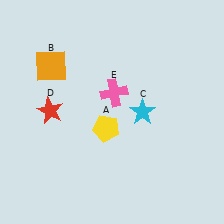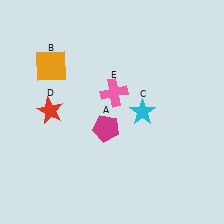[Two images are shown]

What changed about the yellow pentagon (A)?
In Image 1, A is yellow. In Image 2, it changed to magenta.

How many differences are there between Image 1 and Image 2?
There is 1 difference between the two images.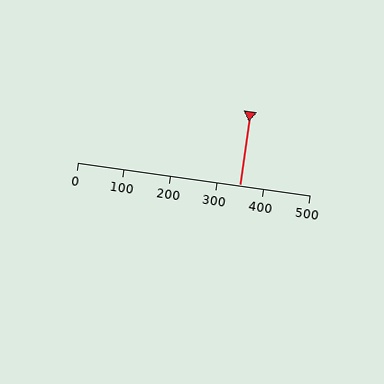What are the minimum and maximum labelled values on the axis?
The axis runs from 0 to 500.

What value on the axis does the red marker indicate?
The marker indicates approximately 350.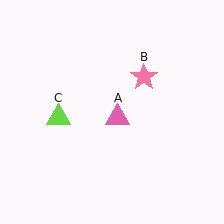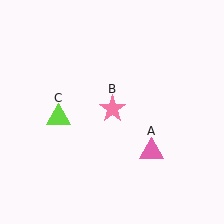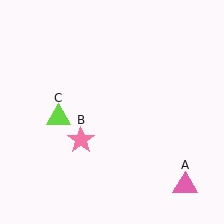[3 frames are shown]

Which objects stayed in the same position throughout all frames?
Lime triangle (object C) remained stationary.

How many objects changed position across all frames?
2 objects changed position: pink triangle (object A), pink star (object B).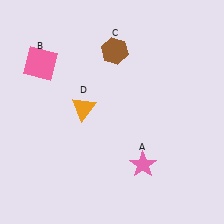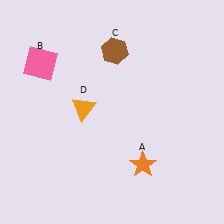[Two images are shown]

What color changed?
The star (A) changed from pink in Image 1 to orange in Image 2.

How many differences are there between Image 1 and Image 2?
There is 1 difference between the two images.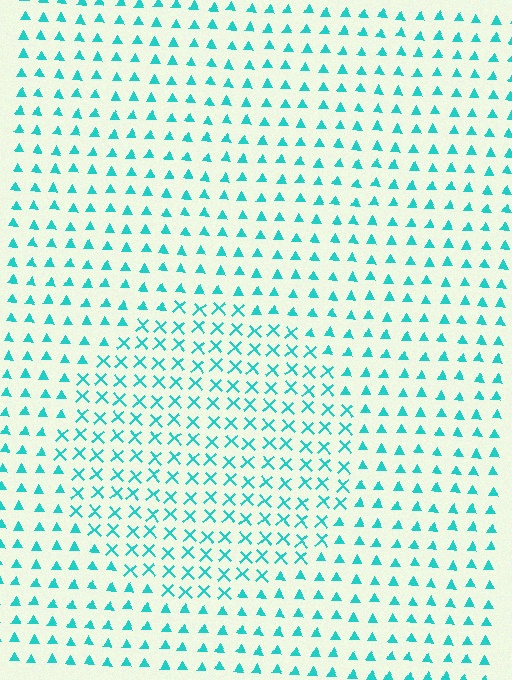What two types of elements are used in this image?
The image uses X marks inside the circle region and triangles outside it.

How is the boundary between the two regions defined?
The boundary is defined by a change in element shape: X marks inside vs. triangles outside. All elements share the same color and spacing.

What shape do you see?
I see a circle.